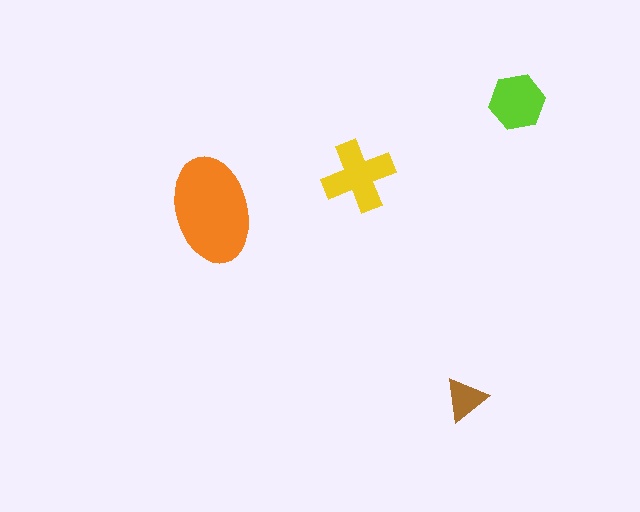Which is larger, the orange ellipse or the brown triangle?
The orange ellipse.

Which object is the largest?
The orange ellipse.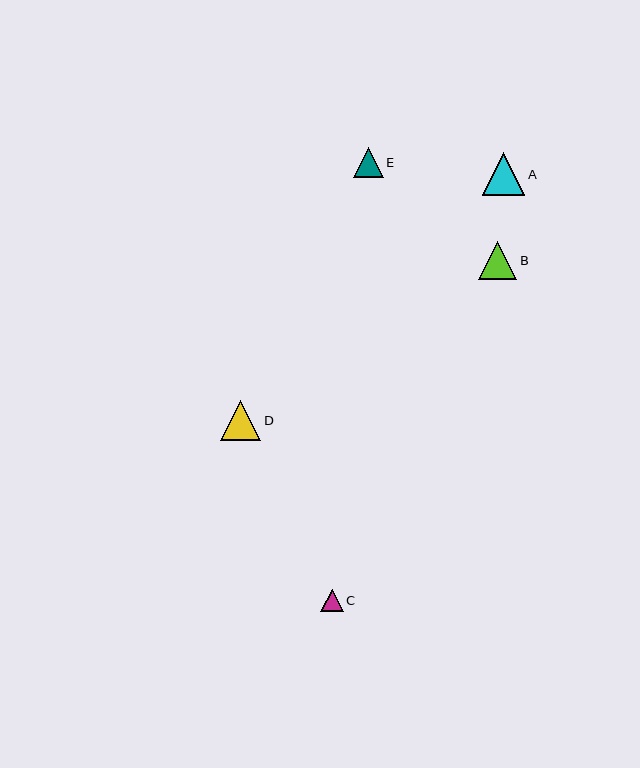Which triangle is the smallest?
Triangle C is the smallest with a size of approximately 22 pixels.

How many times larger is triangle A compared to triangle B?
Triangle A is approximately 1.1 times the size of triangle B.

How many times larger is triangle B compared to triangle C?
Triangle B is approximately 1.7 times the size of triangle C.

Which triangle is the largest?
Triangle A is the largest with a size of approximately 43 pixels.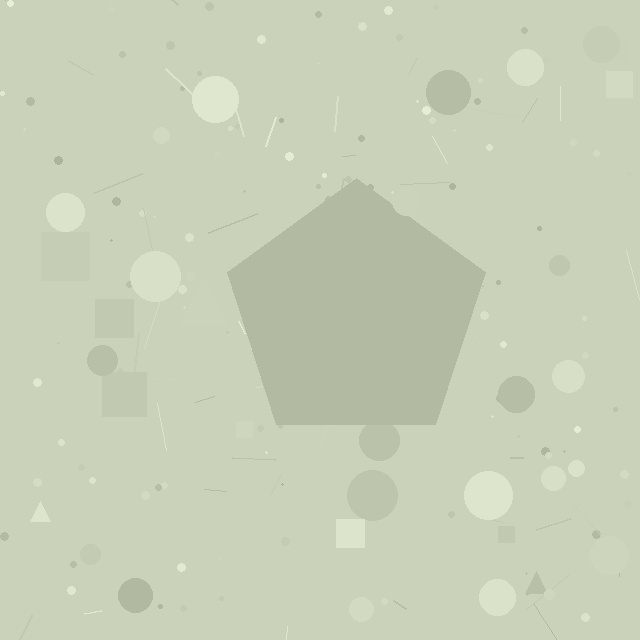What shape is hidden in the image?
A pentagon is hidden in the image.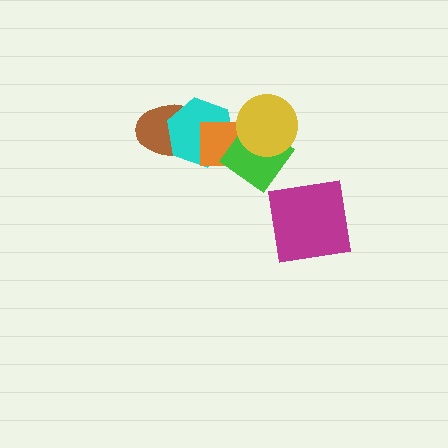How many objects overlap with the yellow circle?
2 objects overlap with the yellow circle.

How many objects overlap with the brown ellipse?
2 objects overlap with the brown ellipse.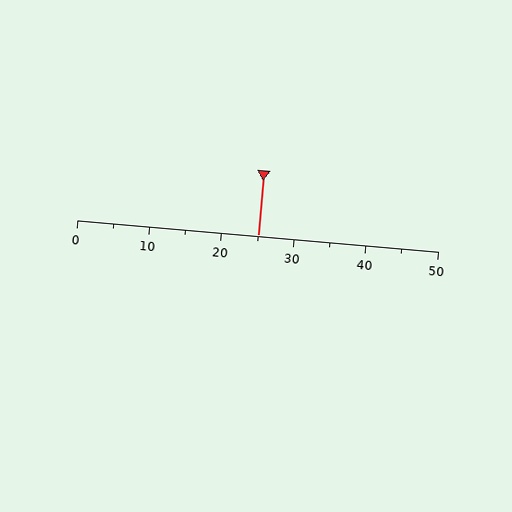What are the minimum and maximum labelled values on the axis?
The axis runs from 0 to 50.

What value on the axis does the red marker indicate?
The marker indicates approximately 25.